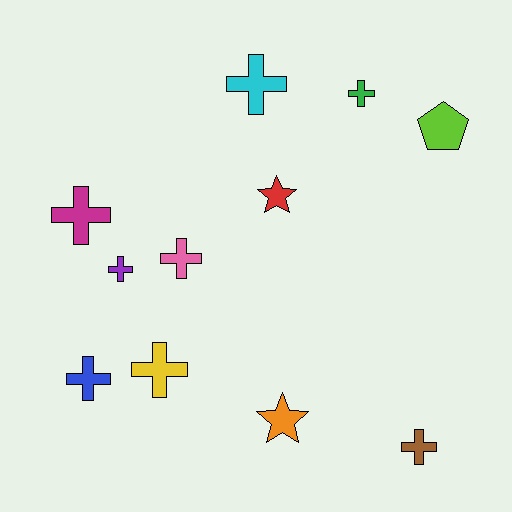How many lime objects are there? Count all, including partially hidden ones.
There is 1 lime object.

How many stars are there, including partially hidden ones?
There are 2 stars.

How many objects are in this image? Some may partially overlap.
There are 11 objects.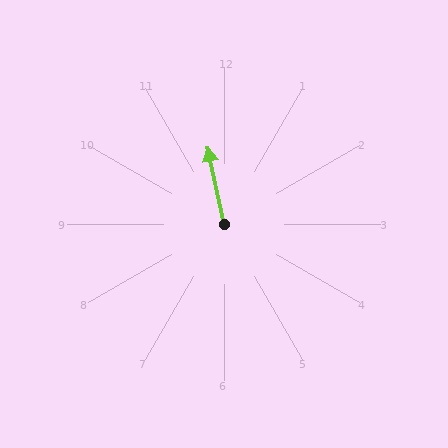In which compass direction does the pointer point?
North.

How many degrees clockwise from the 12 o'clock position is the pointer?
Approximately 348 degrees.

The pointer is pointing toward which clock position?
Roughly 12 o'clock.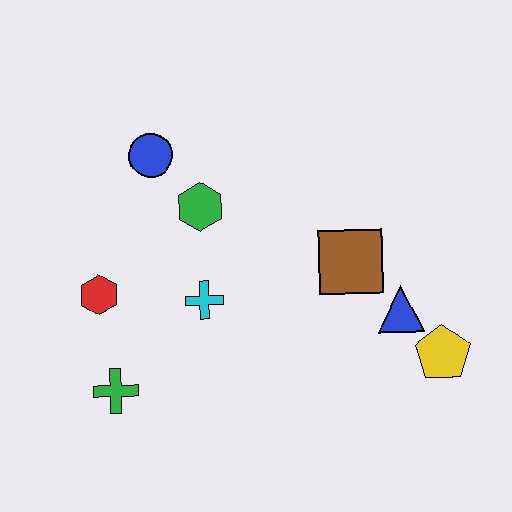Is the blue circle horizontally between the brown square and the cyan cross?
No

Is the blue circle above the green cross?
Yes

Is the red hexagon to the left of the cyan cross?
Yes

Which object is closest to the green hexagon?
The blue circle is closest to the green hexagon.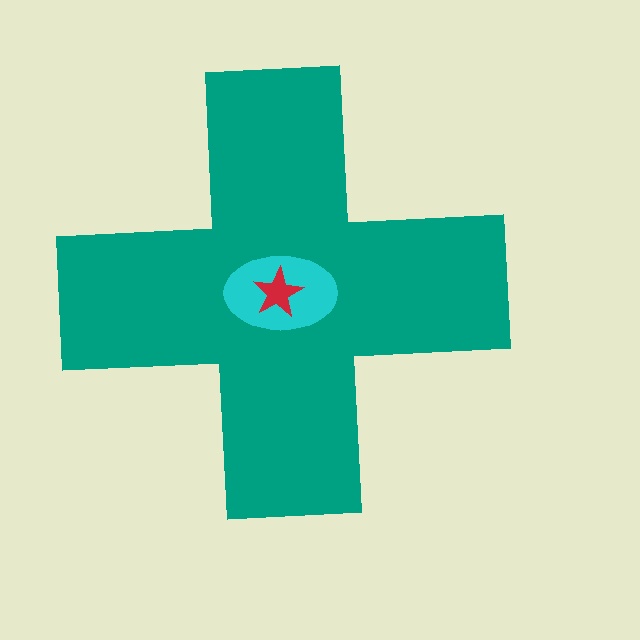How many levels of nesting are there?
3.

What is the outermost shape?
The teal cross.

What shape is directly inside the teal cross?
The cyan ellipse.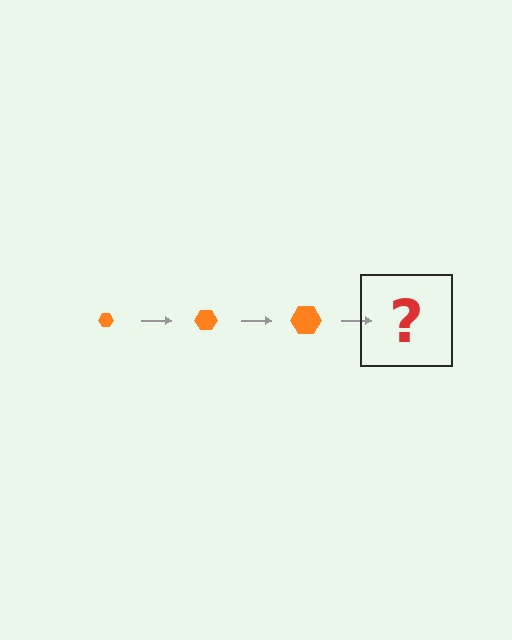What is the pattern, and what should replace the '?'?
The pattern is that the hexagon gets progressively larger each step. The '?' should be an orange hexagon, larger than the previous one.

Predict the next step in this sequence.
The next step is an orange hexagon, larger than the previous one.